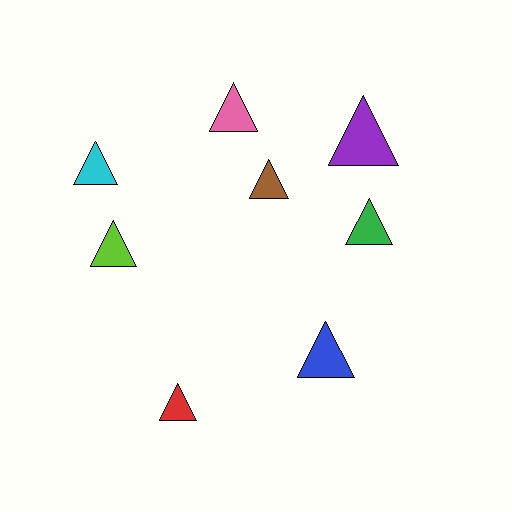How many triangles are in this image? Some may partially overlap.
There are 8 triangles.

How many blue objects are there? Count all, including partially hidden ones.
There is 1 blue object.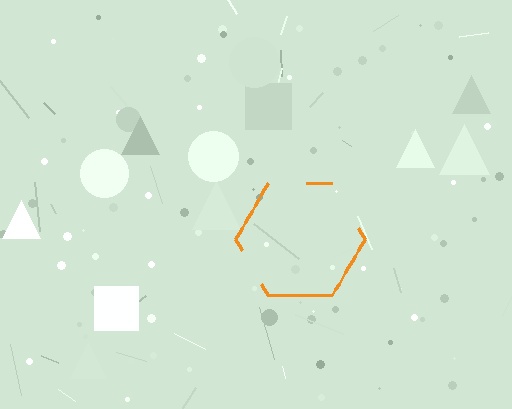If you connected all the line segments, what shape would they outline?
They would outline a hexagon.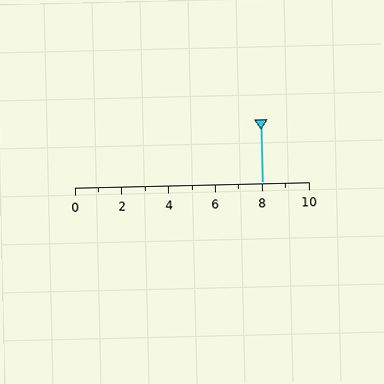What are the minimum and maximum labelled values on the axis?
The axis runs from 0 to 10.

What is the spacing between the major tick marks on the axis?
The major ticks are spaced 2 apart.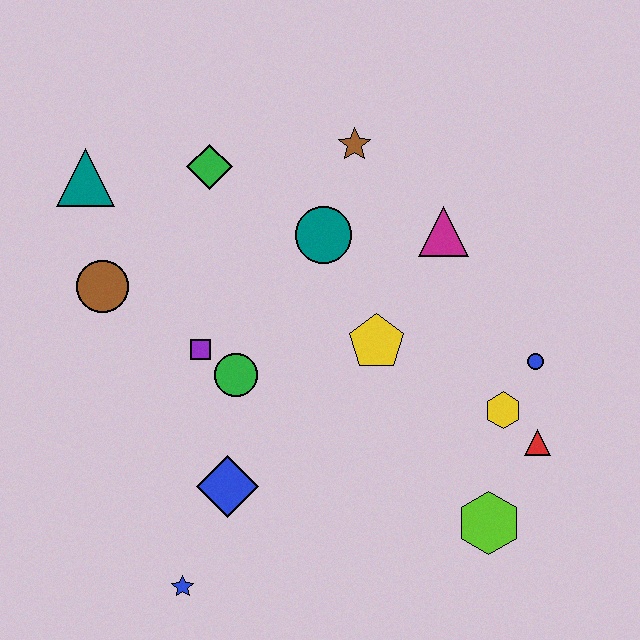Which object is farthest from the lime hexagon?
The teal triangle is farthest from the lime hexagon.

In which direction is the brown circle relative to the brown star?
The brown circle is to the left of the brown star.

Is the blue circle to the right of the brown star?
Yes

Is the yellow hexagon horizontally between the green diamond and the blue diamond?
No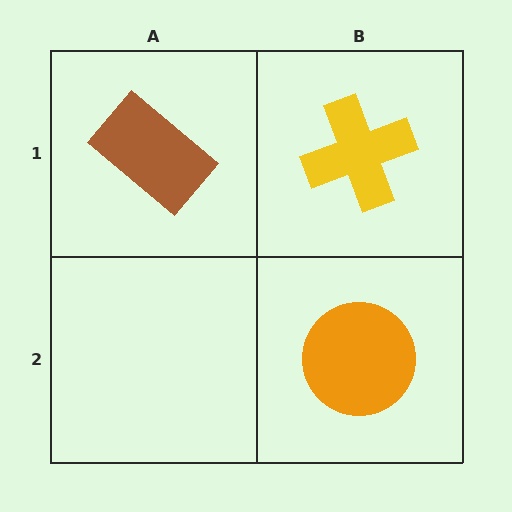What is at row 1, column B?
A yellow cross.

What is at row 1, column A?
A brown rectangle.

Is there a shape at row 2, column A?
No, that cell is empty.